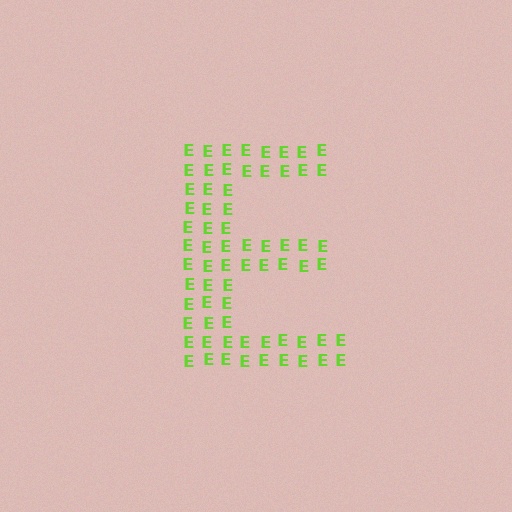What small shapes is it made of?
It is made of small letter E's.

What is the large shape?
The large shape is the letter E.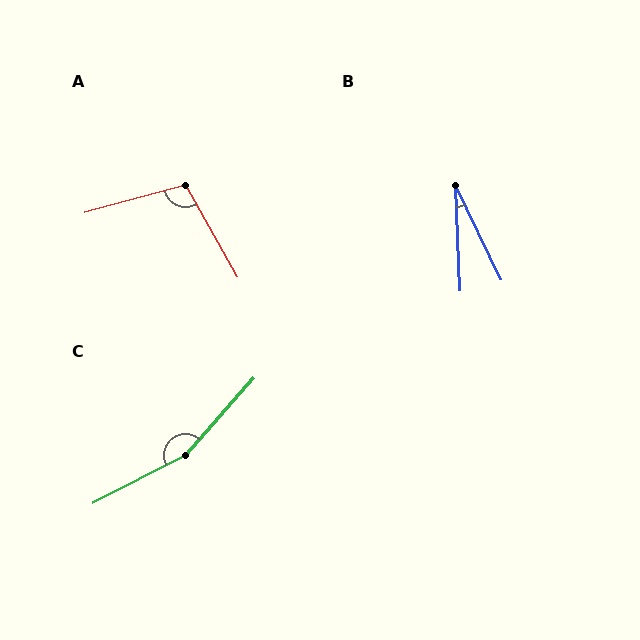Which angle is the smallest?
B, at approximately 23 degrees.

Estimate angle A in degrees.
Approximately 104 degrees.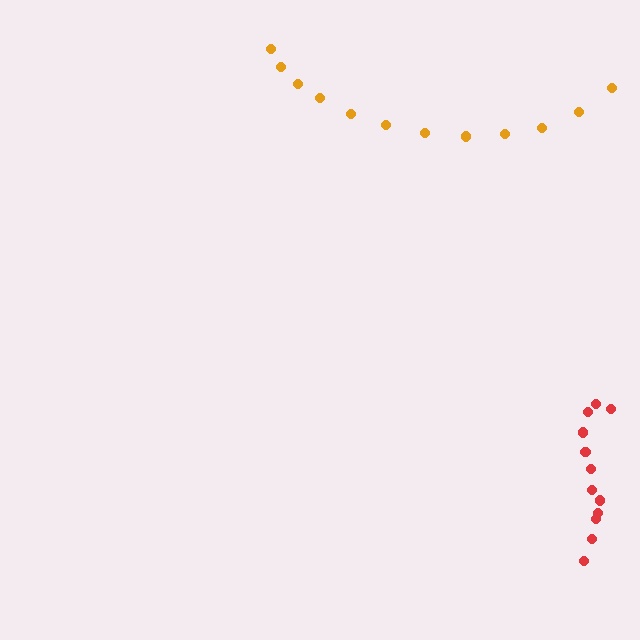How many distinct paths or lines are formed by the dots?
There are 2 distinct paths.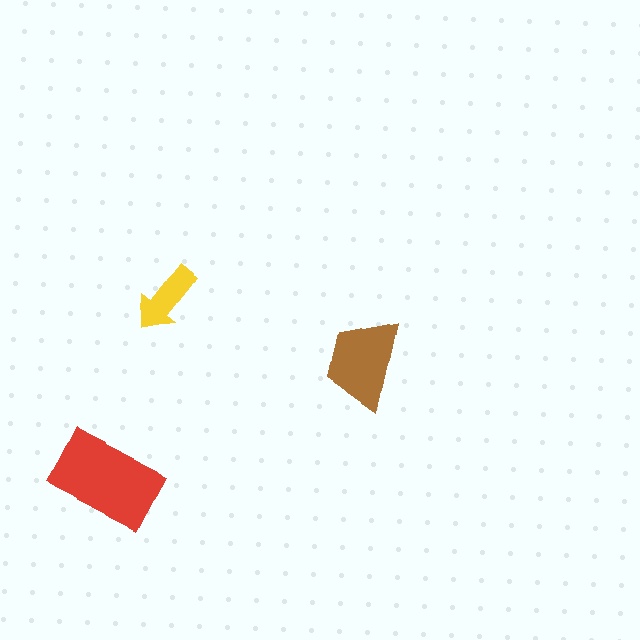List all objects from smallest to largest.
The yellow arrow, the brown trapezoid, the red rectangle.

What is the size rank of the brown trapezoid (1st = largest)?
2nd.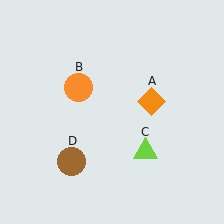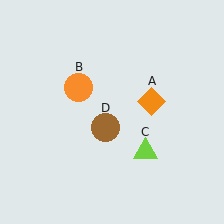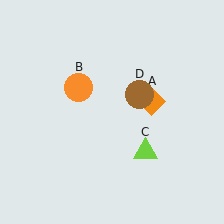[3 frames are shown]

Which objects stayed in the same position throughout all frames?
Orange diamond (object A) and orange circle (object B) and lime triangle (object C) remained stationary.